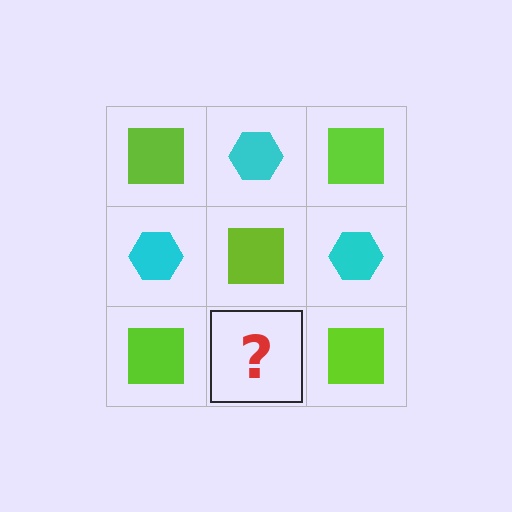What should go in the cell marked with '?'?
The missing cell should contain a cyan hexagon.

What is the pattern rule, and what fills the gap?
The rule is that it alternates lime square and cyan hexagon in a checkerboard pattern. The gap should be filled with a cyan hexagon.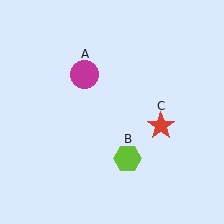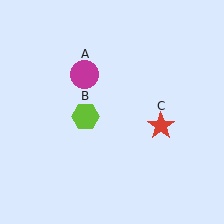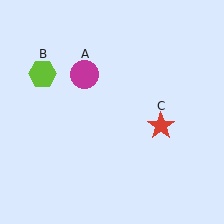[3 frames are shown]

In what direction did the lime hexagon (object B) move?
The lime hexagon (object B) moved up and to the left.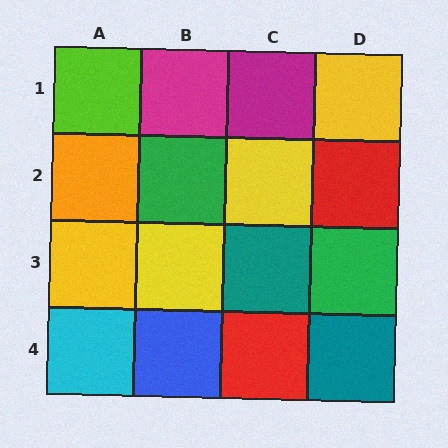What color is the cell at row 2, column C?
Yellow.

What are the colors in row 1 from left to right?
Lime, magenta, magenta, yellow.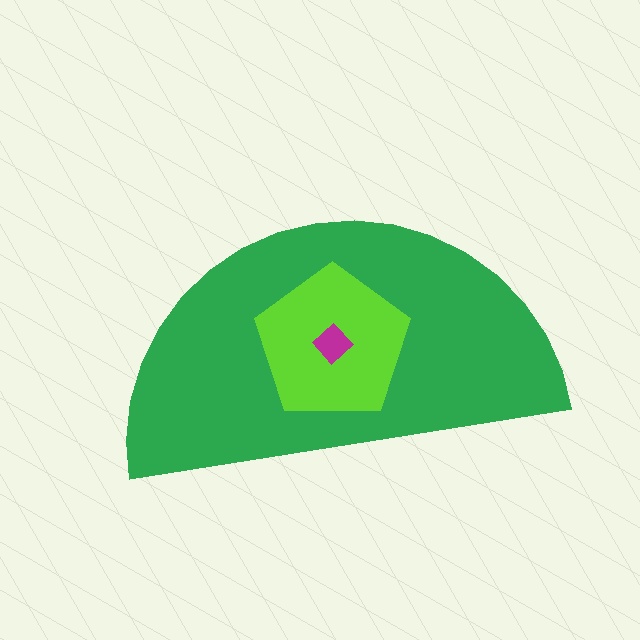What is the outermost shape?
The green semicircle.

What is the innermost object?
The magenta diamond.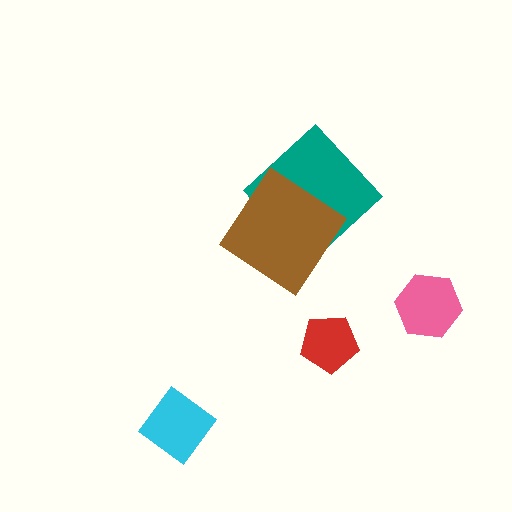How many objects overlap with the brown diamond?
1 object overlaps with the brown diamond.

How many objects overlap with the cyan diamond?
0 objects overlap with the cyan diamond.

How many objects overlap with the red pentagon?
0 objects overlap with the red pentagon.